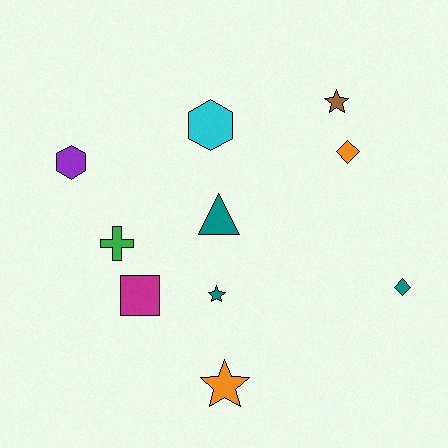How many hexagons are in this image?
There are 2 hexagons.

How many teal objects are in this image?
There are 3 teal objects.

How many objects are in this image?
There are 10 objects.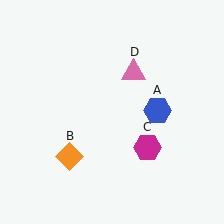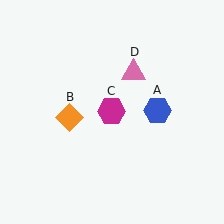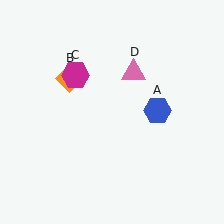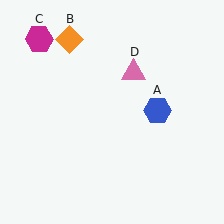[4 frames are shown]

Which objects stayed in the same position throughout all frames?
Blue hexagon (object A) and pink triangle (object D) remained stationary.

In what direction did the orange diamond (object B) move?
The orange diamond (object B) moved up.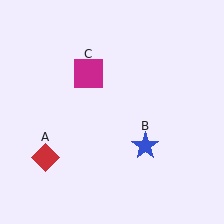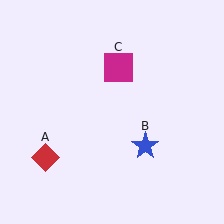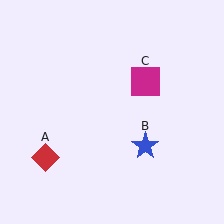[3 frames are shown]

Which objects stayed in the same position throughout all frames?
Red diamond (object A) and blue star (object B) remained stationary.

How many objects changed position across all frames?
1 object changed position: magenta square (object C).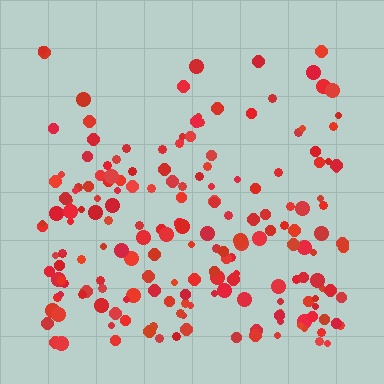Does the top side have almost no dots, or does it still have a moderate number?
Still a moderate number, just noticeably fewer than the bottom.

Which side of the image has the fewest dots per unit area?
The top.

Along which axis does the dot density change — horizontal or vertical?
Vertical.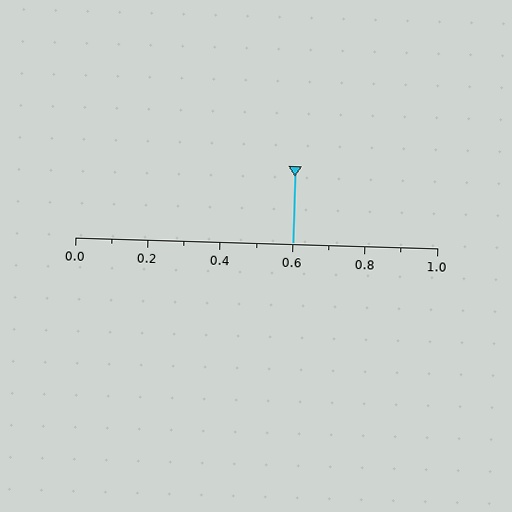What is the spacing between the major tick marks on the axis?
The major ticks are spaced 0.2 apart.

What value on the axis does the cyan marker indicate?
The marker indicates approximately 0.6.